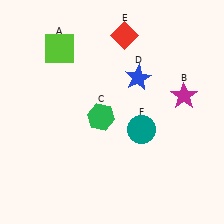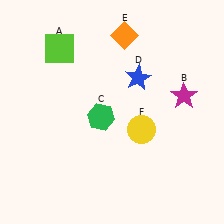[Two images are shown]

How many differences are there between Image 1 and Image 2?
There are 2 differences between the two images.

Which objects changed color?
E changed from red to orange. F changed from teal to yellow.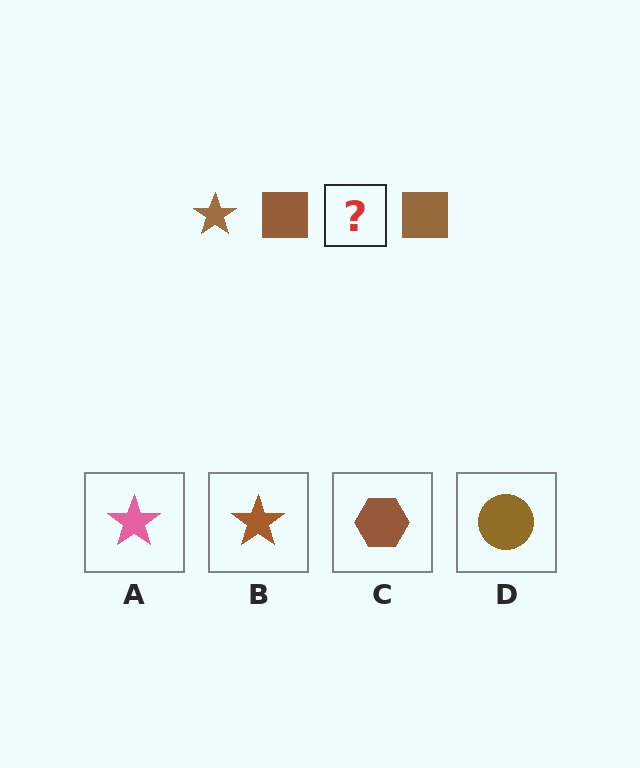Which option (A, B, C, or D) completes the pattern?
B.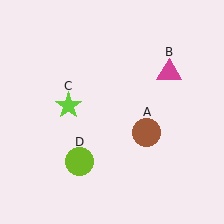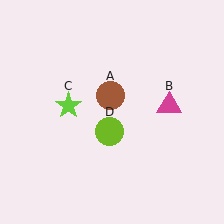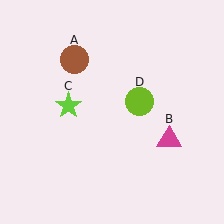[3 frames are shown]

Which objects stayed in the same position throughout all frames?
Lime star (object C) remained stationary.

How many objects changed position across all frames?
3 objects changed position: brown circle (object A), magenta triangle (object B), lime circle (object D).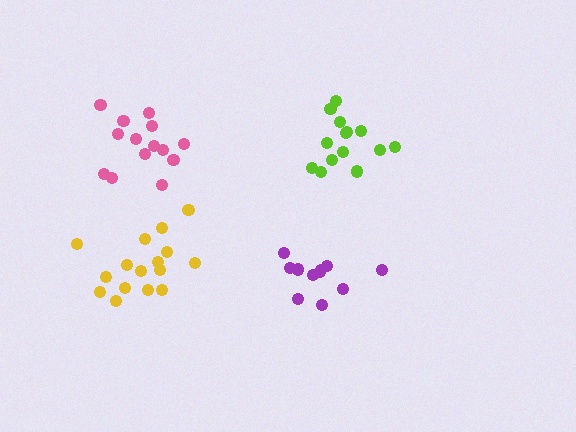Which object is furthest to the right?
The lime cluster is rightmost.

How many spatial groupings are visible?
There are 4 spatial groupings.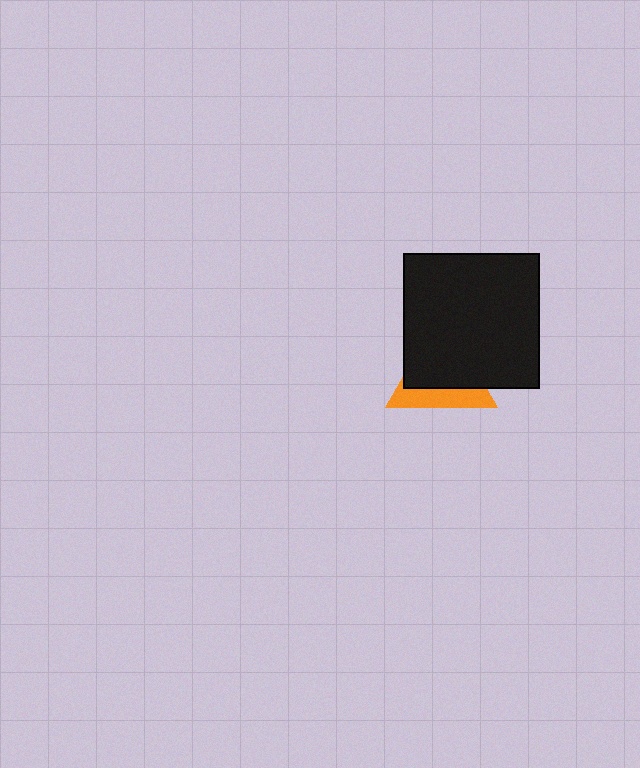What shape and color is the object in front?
The object in front is a black square.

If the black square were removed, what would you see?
You would see the complete orange triangle.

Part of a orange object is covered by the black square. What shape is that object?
It is a triangle.